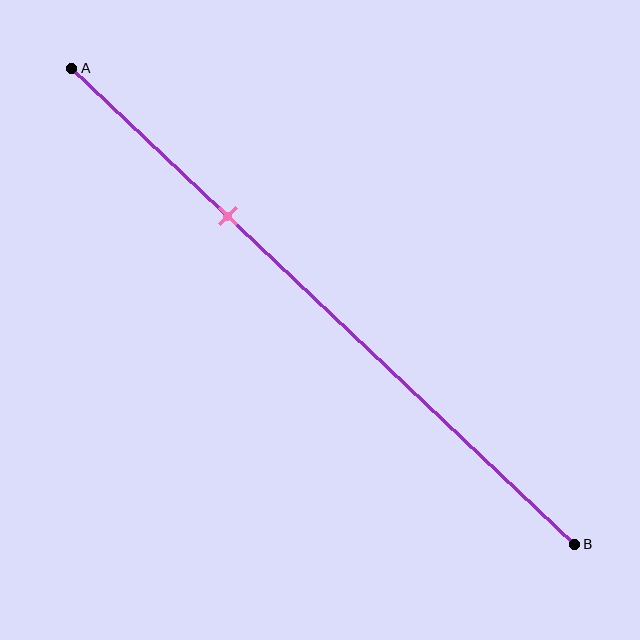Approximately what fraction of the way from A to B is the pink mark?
The pink mark is approximately 30% of the way from A to B.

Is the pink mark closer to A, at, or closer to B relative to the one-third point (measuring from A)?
The pink mark is approximately at the one-third point of segment AB.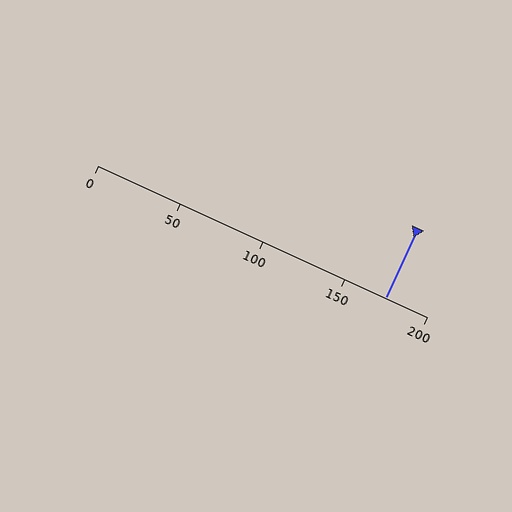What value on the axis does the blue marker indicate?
The marker indicates approximately 175.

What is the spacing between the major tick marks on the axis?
The major ticks are spaced 50 apart.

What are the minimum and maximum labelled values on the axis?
The axis runs from 0 to 200.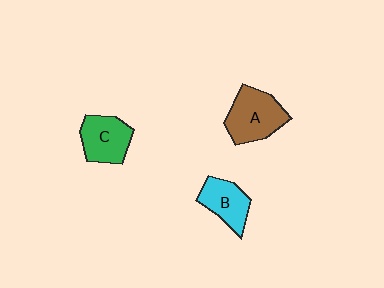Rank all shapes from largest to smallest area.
From largest to smallest: A (brown), C (green), B (cyan).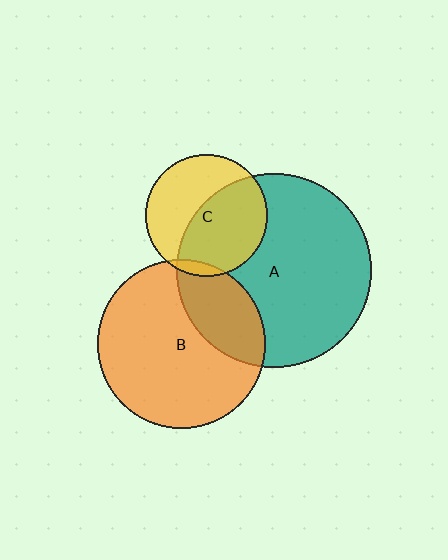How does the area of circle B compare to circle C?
Approximately 1.9 times.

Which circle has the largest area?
Circle A (teal).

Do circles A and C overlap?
Yes.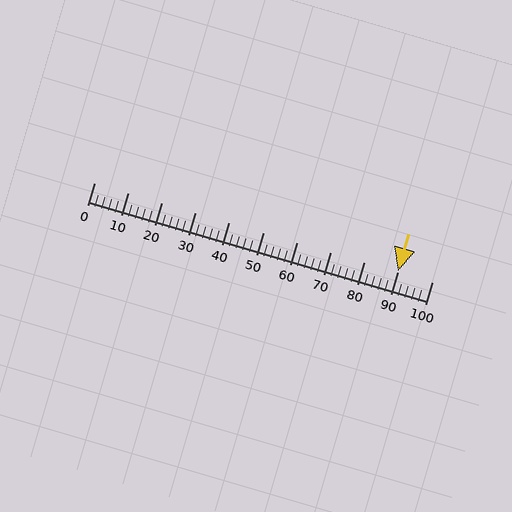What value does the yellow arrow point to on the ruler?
The yellow arrow points to approximately 90.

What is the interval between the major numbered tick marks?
The major tick marks are spaced 10 units apart.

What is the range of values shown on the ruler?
The ruler shows values from 0 to 100.